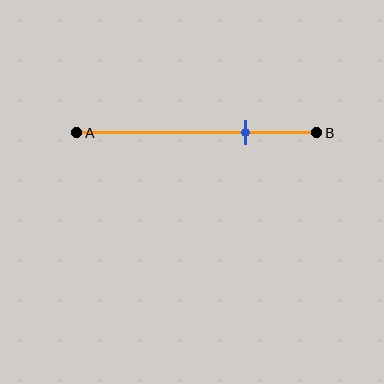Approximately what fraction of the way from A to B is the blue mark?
The blue mark is approximately 70% of the way from A to B.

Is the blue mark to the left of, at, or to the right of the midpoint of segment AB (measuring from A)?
The blue mark is to the right of the midpoint of segment AB.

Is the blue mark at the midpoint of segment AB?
No, the mark is at about 70% from A, not at the 50% midpoint.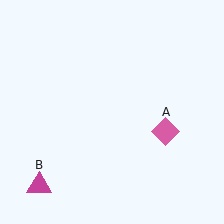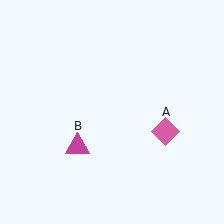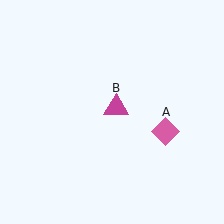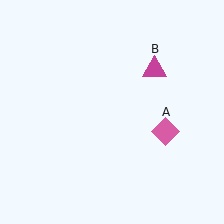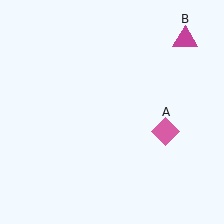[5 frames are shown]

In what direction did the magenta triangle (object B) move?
The magenta triangle (object B) moved up and to the right.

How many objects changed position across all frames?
1 object changed position: magenta triangle (object B).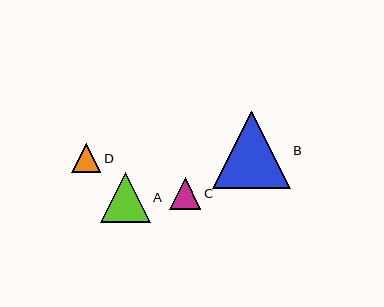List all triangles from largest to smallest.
From largest to smallest: B, A, C, D.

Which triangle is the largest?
Triangle B is the largest with a size of approximately 78 pixels.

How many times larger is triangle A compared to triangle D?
Triangle A is approximately 1.7 times the size of triangle D.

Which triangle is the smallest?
Triangle D is the smallest with a size of approximately 29 pixels.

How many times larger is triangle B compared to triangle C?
Triangle B is approximately 2.5 times the size of triangle C.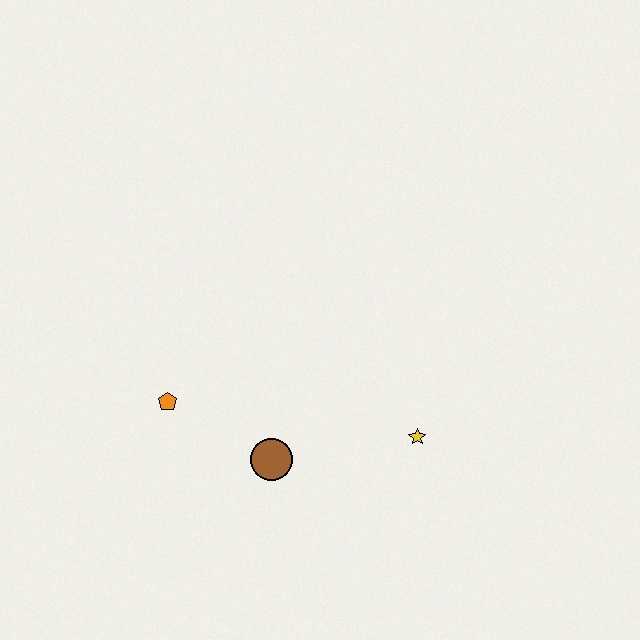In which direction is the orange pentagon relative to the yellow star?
The orange pentagon is to the left of the yellow star.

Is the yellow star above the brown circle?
Yes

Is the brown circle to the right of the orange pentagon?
Yes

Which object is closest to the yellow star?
The brown circle is closest to the yellow star.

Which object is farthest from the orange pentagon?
The yellow star is farthest from the orange pentagon.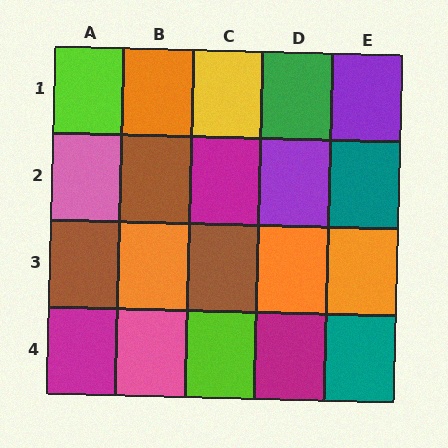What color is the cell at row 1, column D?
Green.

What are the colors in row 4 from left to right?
Magenta, pink, lime, magenta, teal.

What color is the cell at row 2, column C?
Magenta.